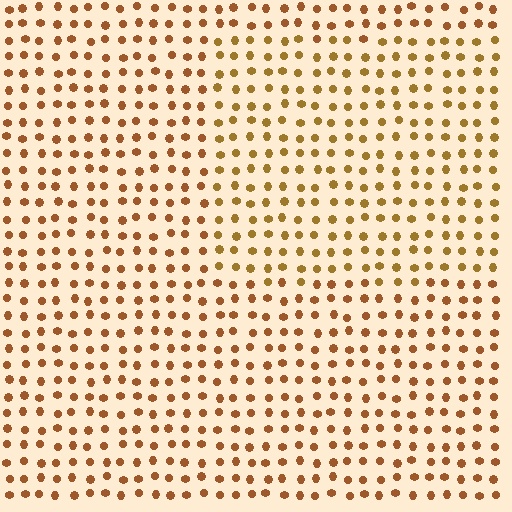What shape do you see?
I see a rectangle.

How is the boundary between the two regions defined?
The boundary is defined purely by a slight shift in hue (about 17 degrees). Spacing, size, and orientation are identical on both sides.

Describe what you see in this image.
The image is filled with small brown elements in a uniform arrangement. A rectangle-shaped region is visible where the elements are tinted to a slightly different hue, forming a subtle color boundary.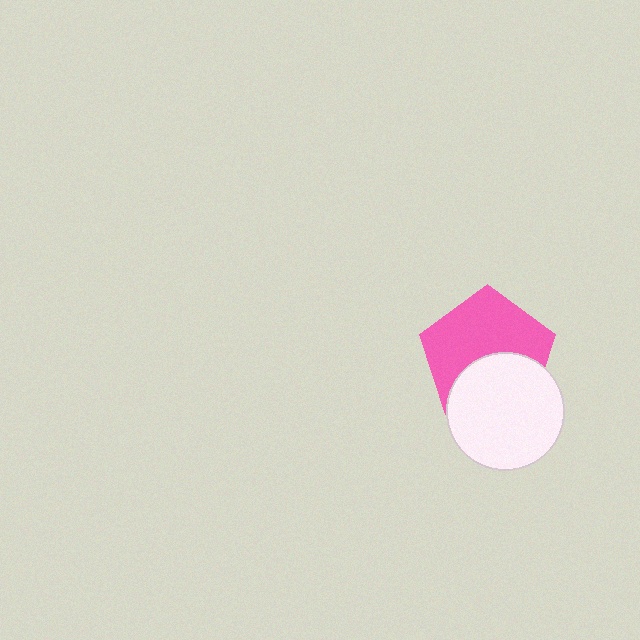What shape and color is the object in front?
The object in front is a white circle.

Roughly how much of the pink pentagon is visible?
About half of it is visible (roughly 60%).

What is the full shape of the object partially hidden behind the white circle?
The partially hidden object is a pink pentagon.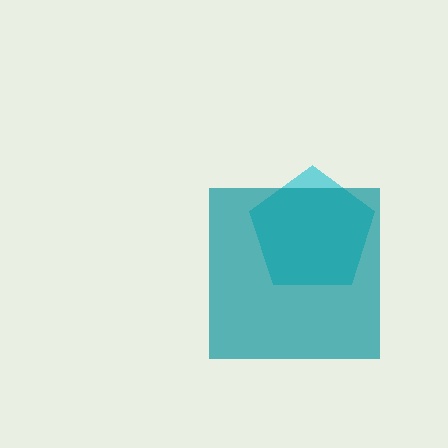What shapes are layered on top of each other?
The layered shapes are: a cyan pentagon, a teal square.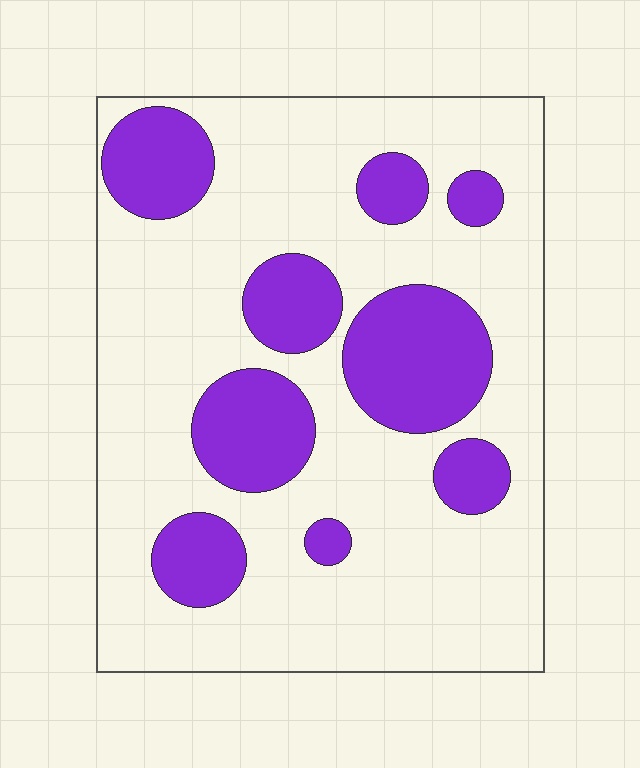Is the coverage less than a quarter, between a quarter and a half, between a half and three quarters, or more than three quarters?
Between a quarter and a half.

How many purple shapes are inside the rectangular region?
9.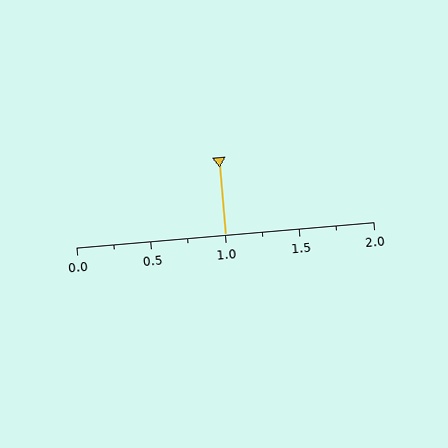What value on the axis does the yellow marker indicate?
The marker indicates approximately 1.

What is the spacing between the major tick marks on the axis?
The major ticks are spaced 0.5 apart.